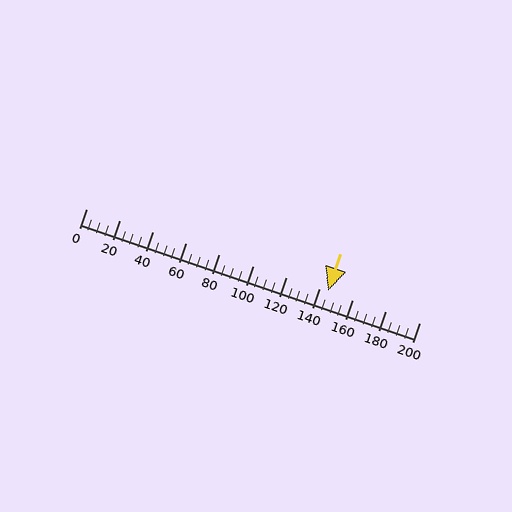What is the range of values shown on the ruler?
The ruler shows values from 0 to 200.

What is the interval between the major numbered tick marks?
The major tick marks are spaced 20 units apart.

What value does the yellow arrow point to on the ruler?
The yellow arrow points to approximately 145.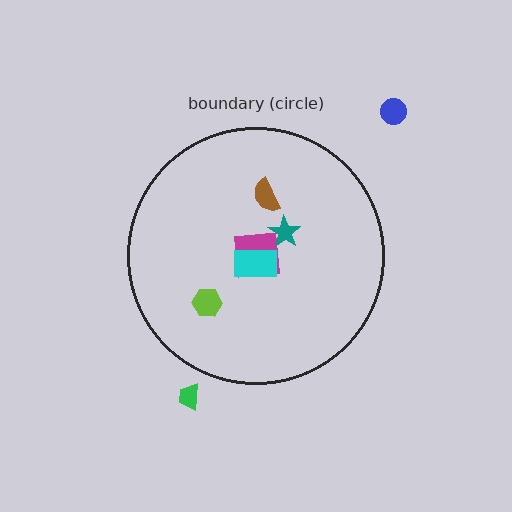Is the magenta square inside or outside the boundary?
Inside.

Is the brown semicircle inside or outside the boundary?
Inside.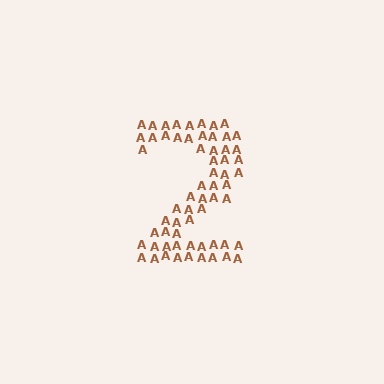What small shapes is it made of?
It is made of small letter A's.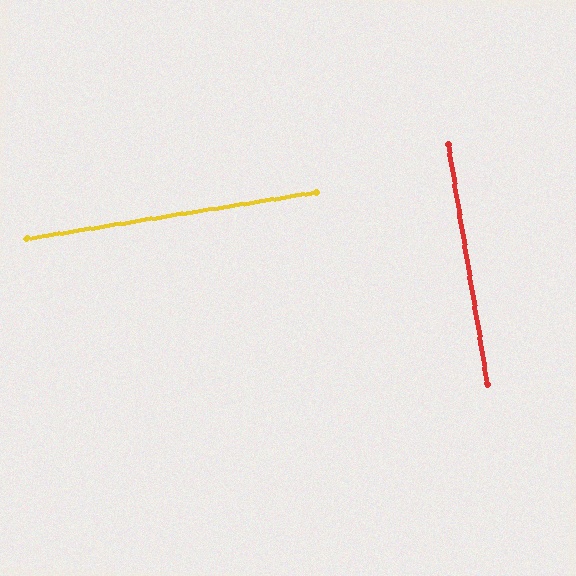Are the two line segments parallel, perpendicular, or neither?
Perpendicular — they meet at approximately 90°.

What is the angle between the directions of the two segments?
Approximately 90 degrees.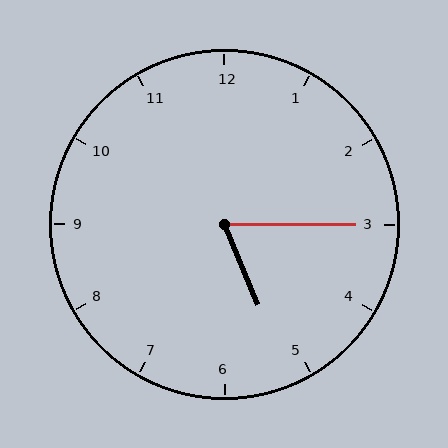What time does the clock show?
5:15.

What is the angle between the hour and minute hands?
Approximately 68 degrees.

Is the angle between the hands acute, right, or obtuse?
It is acute.